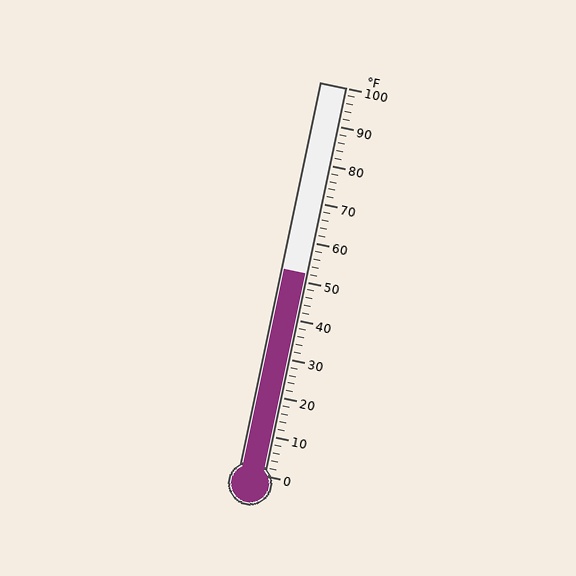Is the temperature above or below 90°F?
The temperature is below 90°F.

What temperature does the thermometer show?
The thermometer shows approximately 52°F.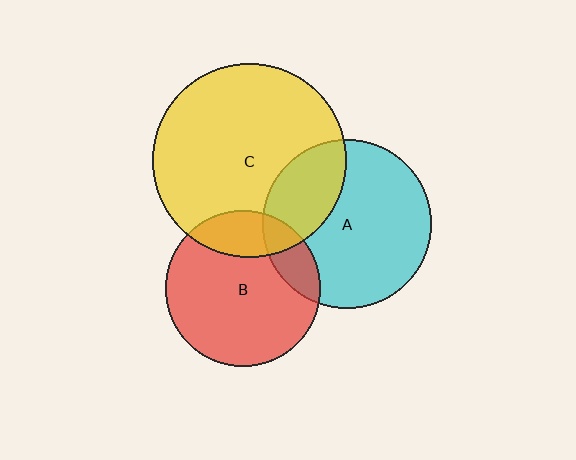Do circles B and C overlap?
Yes.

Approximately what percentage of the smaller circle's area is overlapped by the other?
Approximately 20%.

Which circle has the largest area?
Circle C (yellow).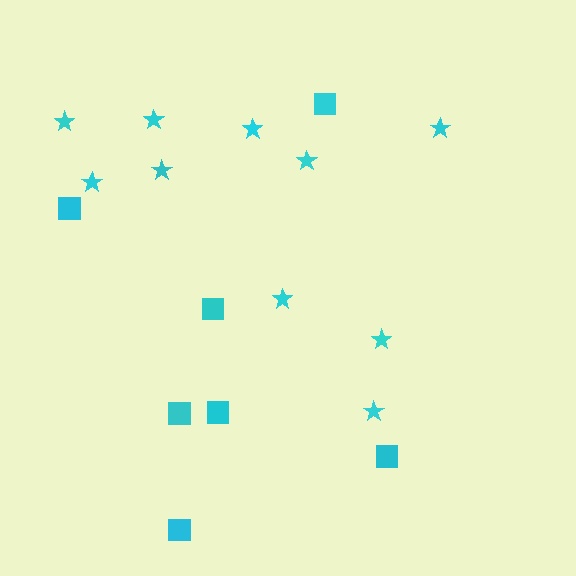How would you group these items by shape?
There are 2 groups: one group of stars (10) and one group of squares (7).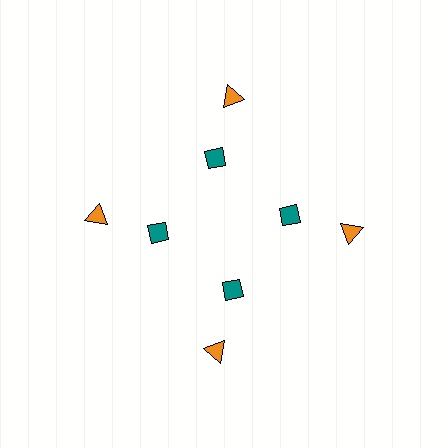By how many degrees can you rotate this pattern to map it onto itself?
The pattern maps onto itself every 90 degrees of rotation.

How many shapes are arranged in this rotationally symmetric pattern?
There are 8 shapes, arranged in 4 groups of 2.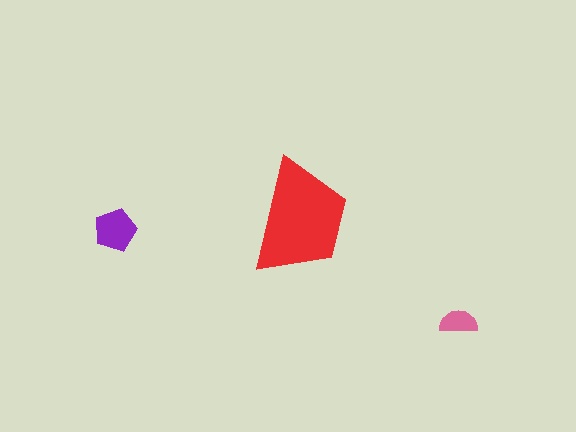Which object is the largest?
The red trapezoid.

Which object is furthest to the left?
The purple pentagon is leftmost.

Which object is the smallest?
The pink semicircle.